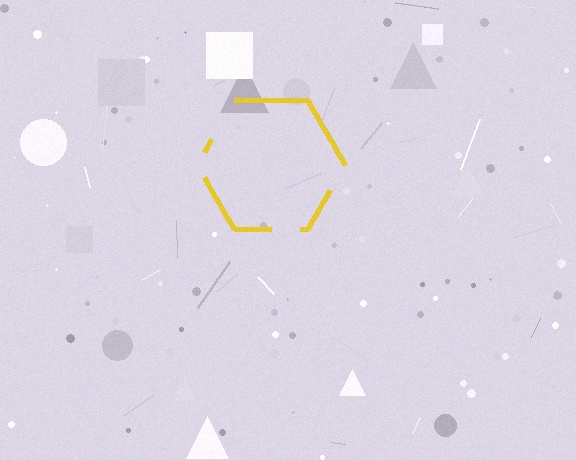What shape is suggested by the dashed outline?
The dashed outline suggests a hexagon.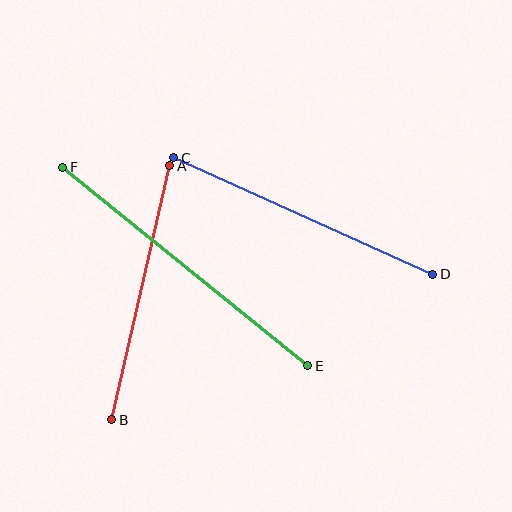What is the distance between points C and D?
The distance is approximately 284 pixels.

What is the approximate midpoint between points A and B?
The midpoint is at approximately (141, 293) pixels.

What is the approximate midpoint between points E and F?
The midpoint is at approximately (185, 267) pixels.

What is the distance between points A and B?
The distance is approximately 261 pixels.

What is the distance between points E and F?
The distance is approximately 315 pixels.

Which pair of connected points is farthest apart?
Points E and F are farthest apart.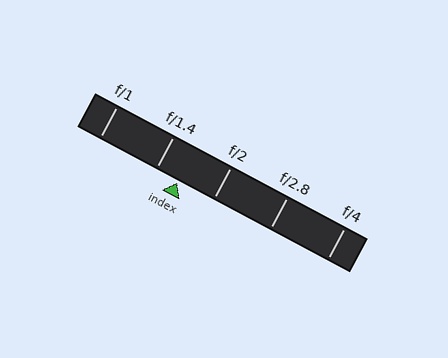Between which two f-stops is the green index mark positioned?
The index mark is between f/1.4 and f/2.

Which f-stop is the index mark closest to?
The index mark is closest to f/1.4.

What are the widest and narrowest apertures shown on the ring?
The widest aperture shown is f/1 and the narrowest is f/4.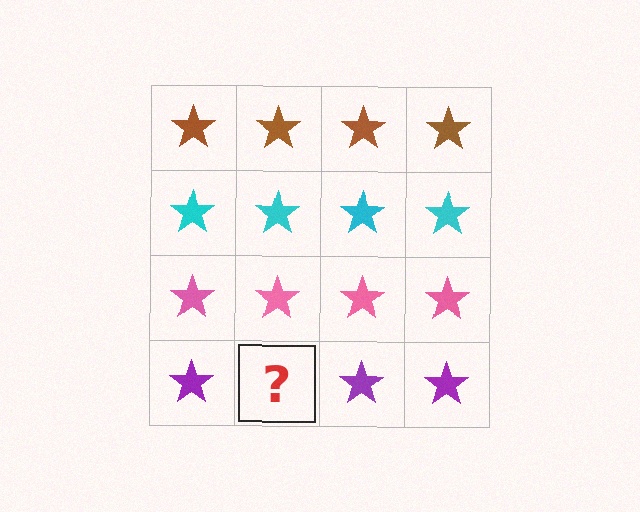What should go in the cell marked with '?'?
The missing cell should contain a purple star.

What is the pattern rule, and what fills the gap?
The rule is that each row has a consistent color. The gap should be filled with a purple star.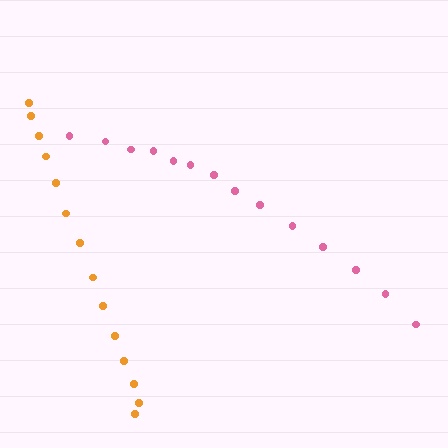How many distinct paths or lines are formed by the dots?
There are 2 distinct paths.